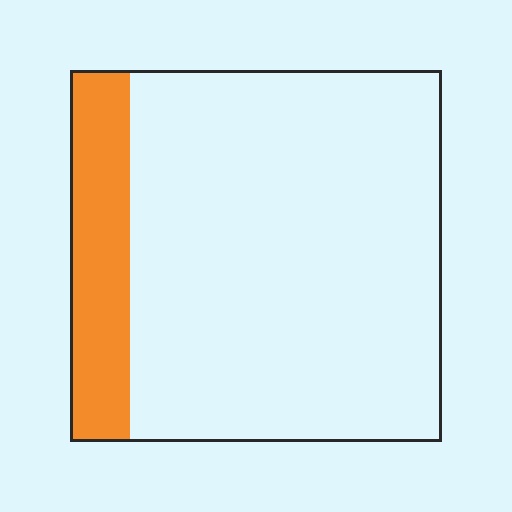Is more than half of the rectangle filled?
No.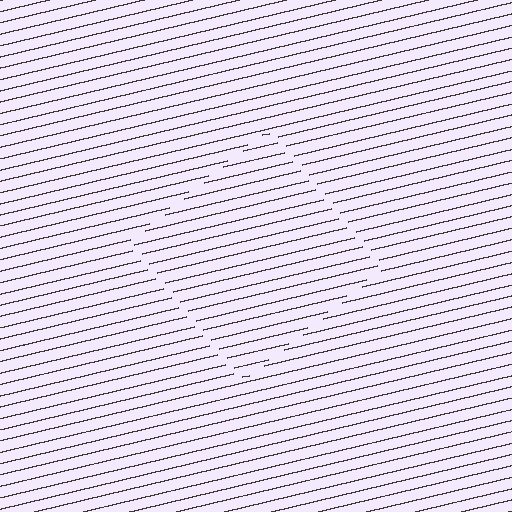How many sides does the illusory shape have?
4 sides — the line-ends trace a square.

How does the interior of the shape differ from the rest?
The interior of the shape contains the same grating, shifted by half a period — the contour is defined by the phase discontinuity where line-ends from the inner and outer gratings abut.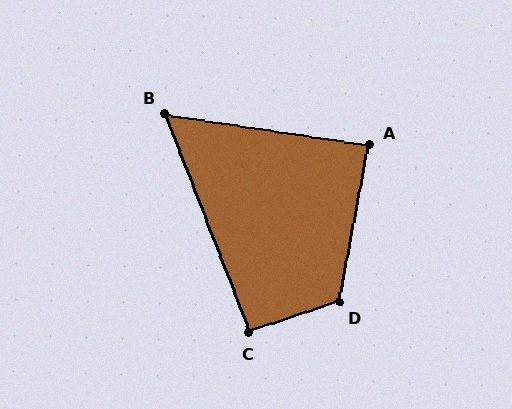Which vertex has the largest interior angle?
D, at approximately 119 degrees.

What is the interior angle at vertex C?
Approximately 92 degrees (approximately right).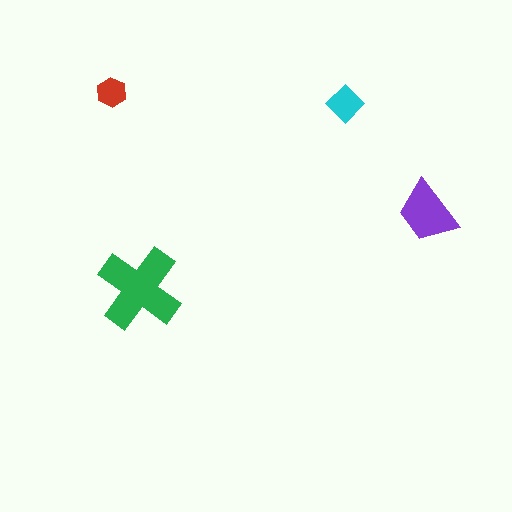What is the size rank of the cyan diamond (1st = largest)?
3rd.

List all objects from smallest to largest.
The red hexagon, the cyan diamond, the purple trapezoid, the green cross.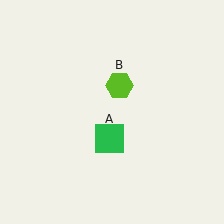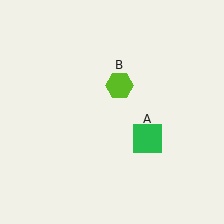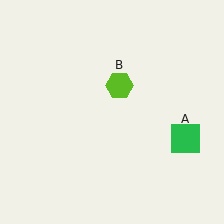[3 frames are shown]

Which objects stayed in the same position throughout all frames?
Lime hexagon (object B) remained stationary.